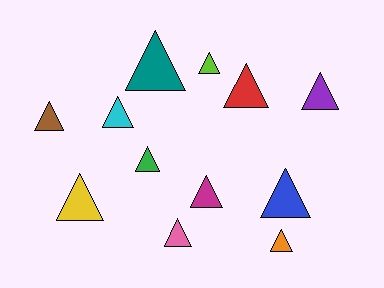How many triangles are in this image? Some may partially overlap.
There are 12 triangles.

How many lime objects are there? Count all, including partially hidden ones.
There is 1 lime object.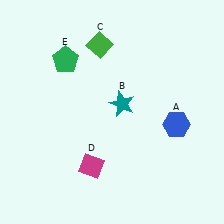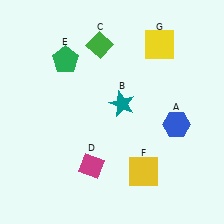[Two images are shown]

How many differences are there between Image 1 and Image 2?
There are 2 differences between the two images.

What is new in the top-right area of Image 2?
A yellow square (G) was added in the top-right area of Image 2.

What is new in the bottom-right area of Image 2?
A yellow square (F) was added in the bottom-right area of Image 2.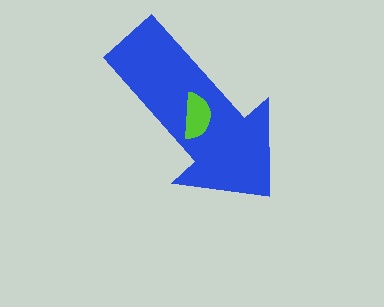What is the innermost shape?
The lime semicircle.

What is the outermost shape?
The blue arrow.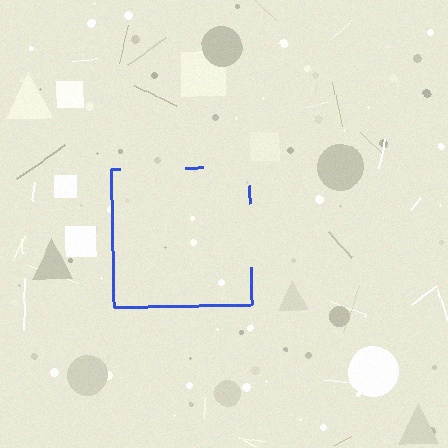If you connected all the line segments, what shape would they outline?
They would outline a square.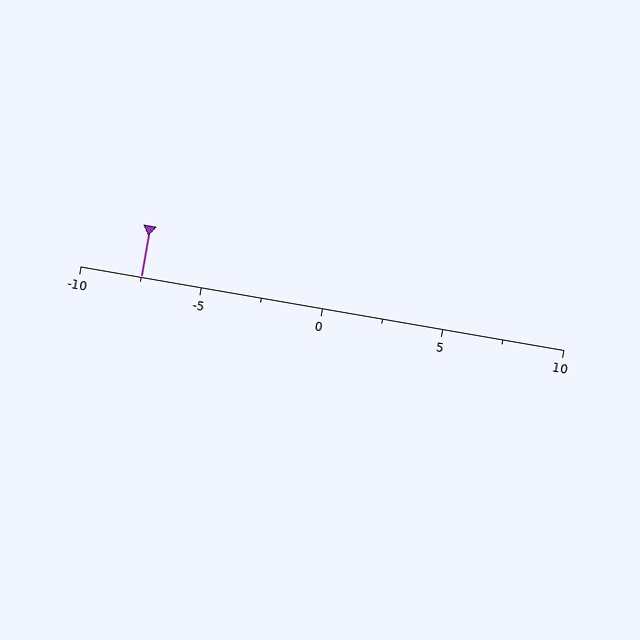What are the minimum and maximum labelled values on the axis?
The axis runs from -10 to 10.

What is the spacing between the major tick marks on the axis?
The major ticks are spaced 5 apart.